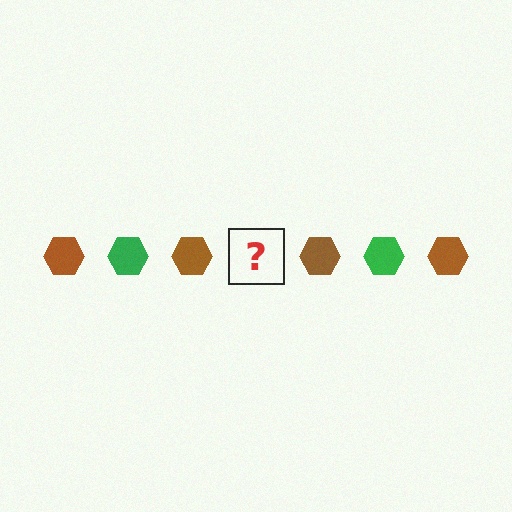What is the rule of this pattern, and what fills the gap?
The rule is that the pattern cycles through brown, green hexagons. The gap should be filled with a green hexagon.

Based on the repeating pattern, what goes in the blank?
The blank should be a green hexagon.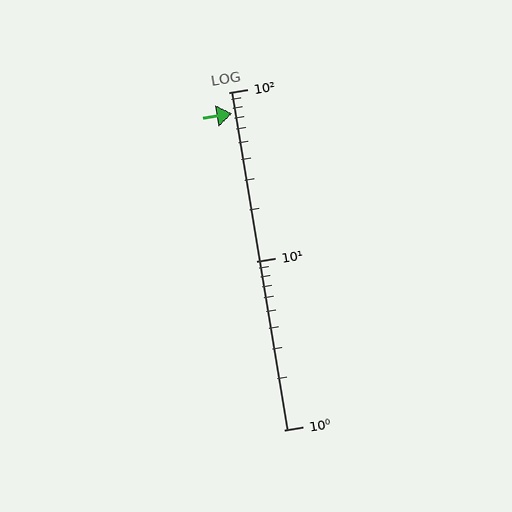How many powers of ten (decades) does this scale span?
The scale spans 2 decades, from 1 to 100.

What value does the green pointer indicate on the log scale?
The pointer indicates approximately 75.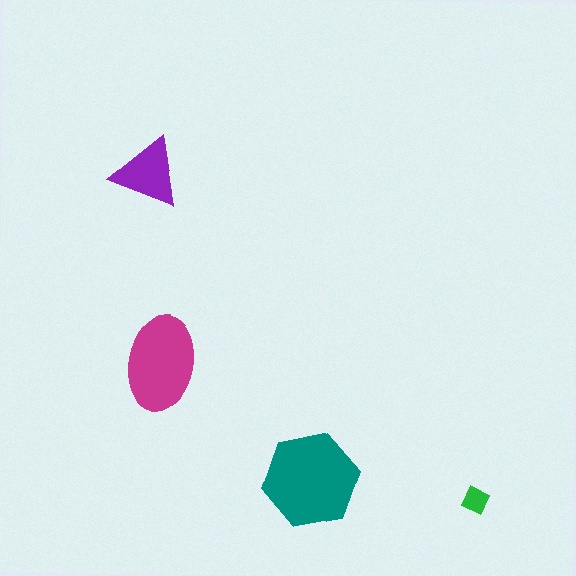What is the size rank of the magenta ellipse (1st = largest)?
2nd.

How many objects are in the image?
There are 4 objects in the image.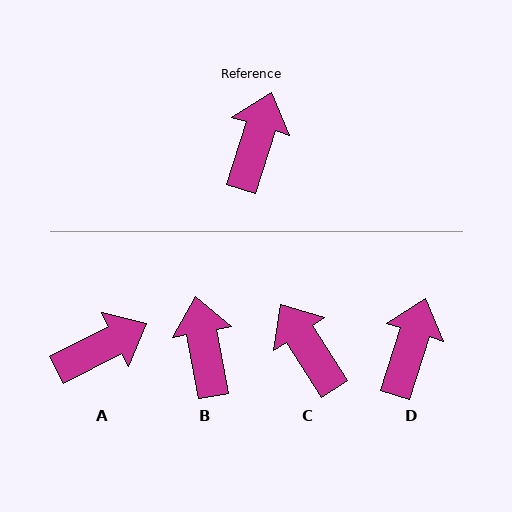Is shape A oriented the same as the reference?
No, it is off by about 45 degrees.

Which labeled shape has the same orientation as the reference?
D.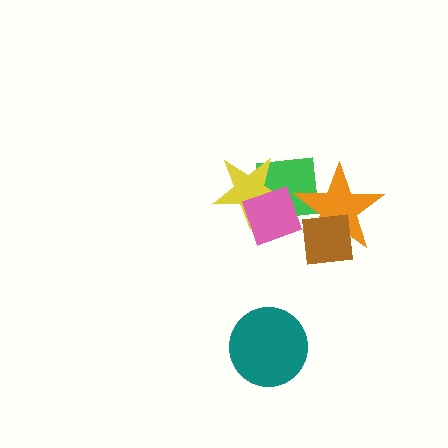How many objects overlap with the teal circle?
0 objects overlap with the teal circle.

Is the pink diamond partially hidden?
No, no other shape covers it.